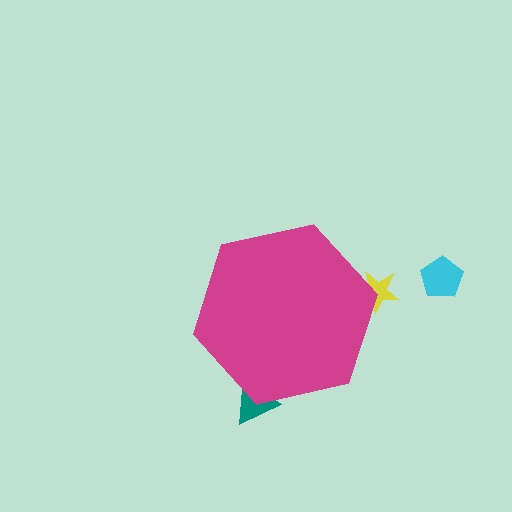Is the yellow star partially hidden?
Yes, the yellow star is partially hidden behind the magenta hexagon.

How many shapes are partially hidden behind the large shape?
2 shapes are partially hidden.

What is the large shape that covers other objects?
A magenta hexagon.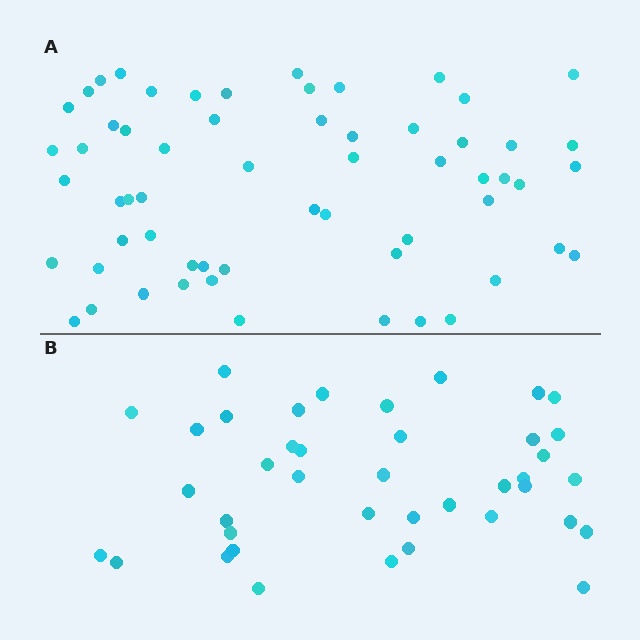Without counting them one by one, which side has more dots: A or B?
Region A (the top region) has more dots.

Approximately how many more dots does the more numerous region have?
Region A has approximately 20 more dots than region B.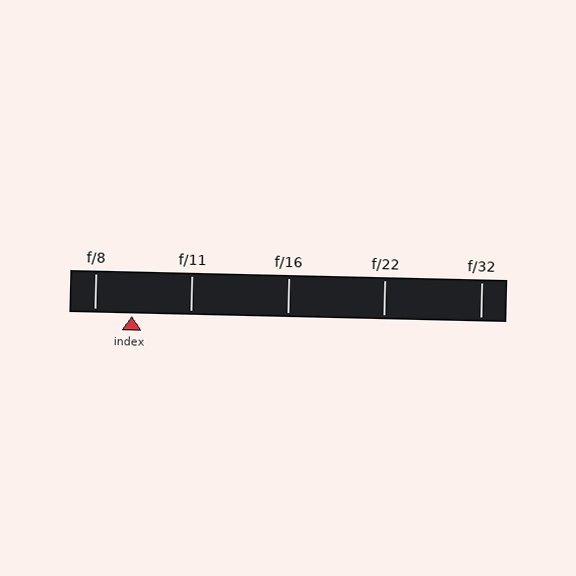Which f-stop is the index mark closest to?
The index mark is closest to f/8.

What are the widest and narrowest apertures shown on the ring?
The widest aperture shown is f/8 and the narrowest is f/32.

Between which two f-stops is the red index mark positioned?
The index mark is between f/8 and f/11.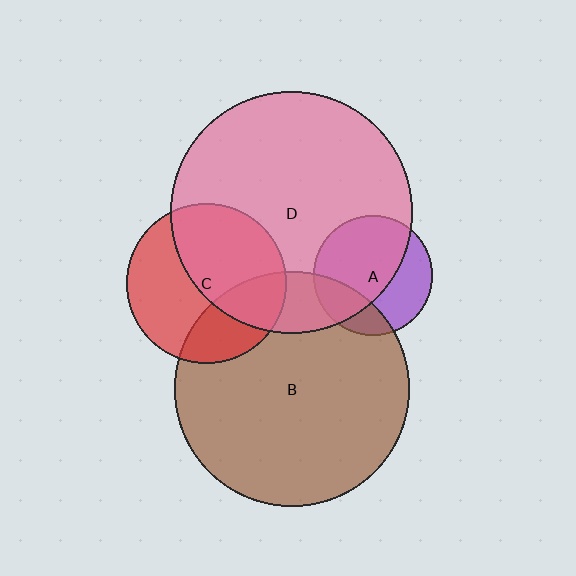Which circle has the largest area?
Circle D (pink).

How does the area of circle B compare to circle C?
Approximately 2.2 times.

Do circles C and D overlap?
Yes.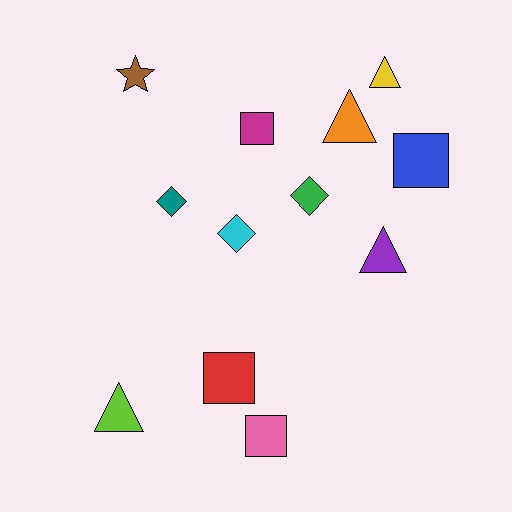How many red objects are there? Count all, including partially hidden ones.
There is 1 red object.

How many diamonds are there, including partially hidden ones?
There are 3 diamonds.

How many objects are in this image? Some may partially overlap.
There are 12 objects.